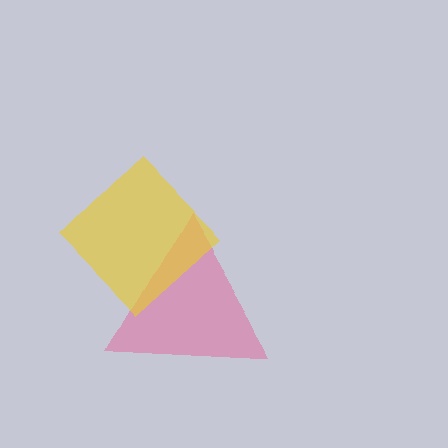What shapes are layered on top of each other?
The layered shapes are: a pink triangle, a yellow diamond.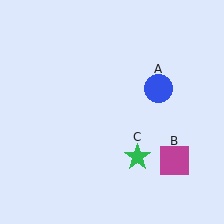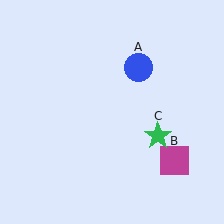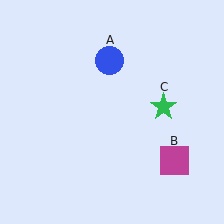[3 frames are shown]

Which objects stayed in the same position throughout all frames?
Magenta square (object B) remained stationary.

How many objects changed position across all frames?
2 objects changed position: blue circle (object A), green star (object C).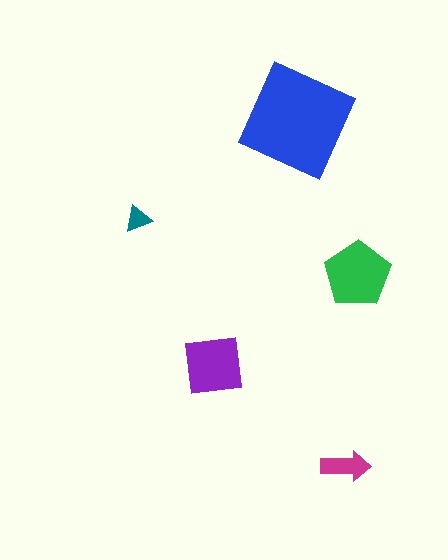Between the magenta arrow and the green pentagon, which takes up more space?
The green pentagon.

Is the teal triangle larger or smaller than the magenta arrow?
Smaller.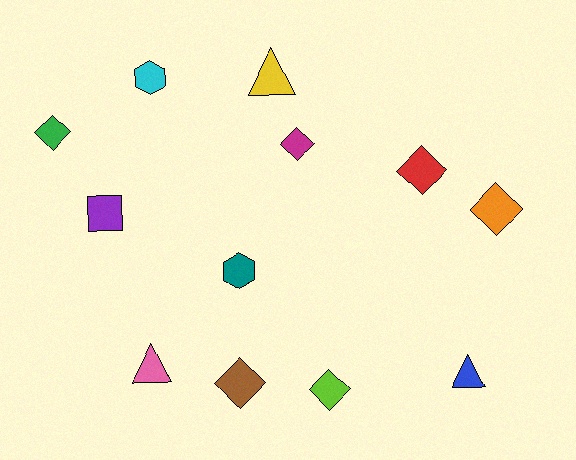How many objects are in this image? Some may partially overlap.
There are 12 objects.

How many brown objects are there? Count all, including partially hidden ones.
There is 1 brown object.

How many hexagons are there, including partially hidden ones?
There are 2 hexagons.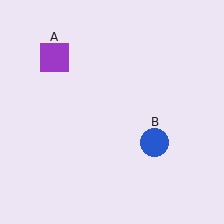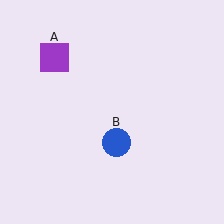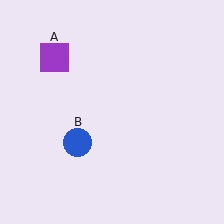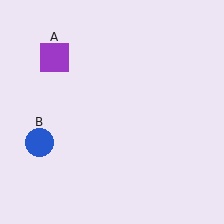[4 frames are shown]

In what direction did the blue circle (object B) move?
The blue circle (object B) moved left.